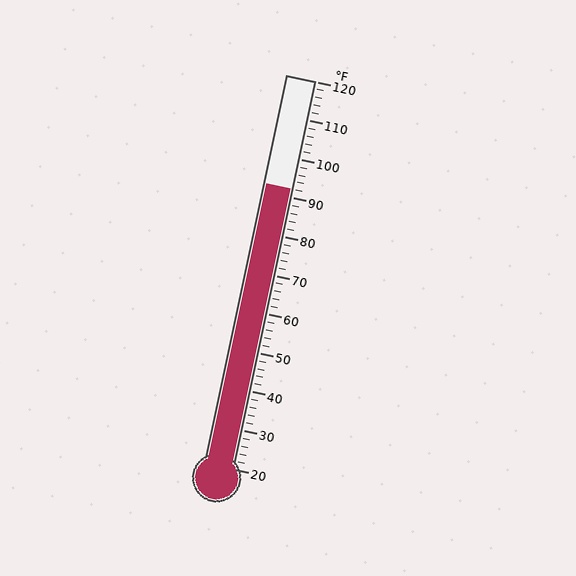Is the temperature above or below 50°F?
The temperature is above 50°F.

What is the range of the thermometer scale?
The thermometer scale ranges from 20°F to 120°F.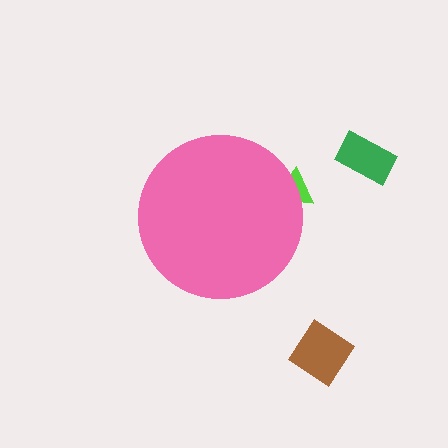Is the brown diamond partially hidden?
No, the brown diamond is fully visible.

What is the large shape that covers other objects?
A pink circle.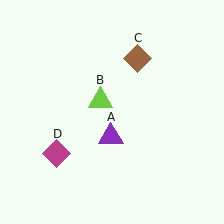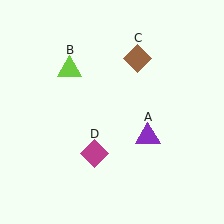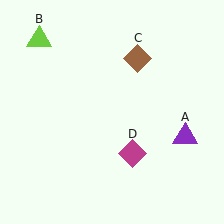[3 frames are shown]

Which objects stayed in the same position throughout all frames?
Brown diamond (object C) remained stationary.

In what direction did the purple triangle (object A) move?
The purple triangle (object A) moved right.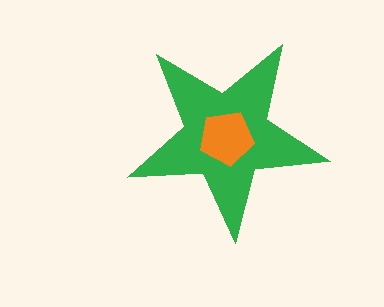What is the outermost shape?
The green star.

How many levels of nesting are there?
2.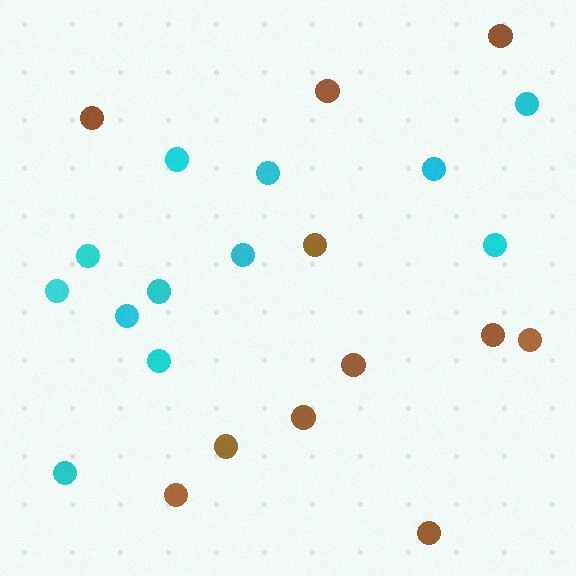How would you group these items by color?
There are 2 groups: one group of cyan circles (12) and one group of brown circles (11).